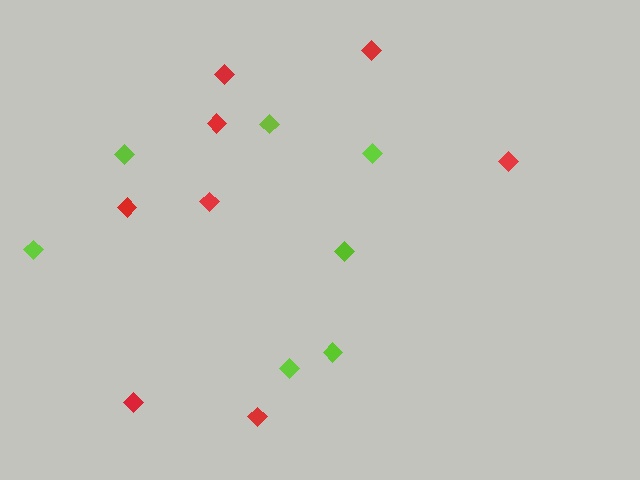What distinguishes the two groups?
There are 2 groups: one group of lime diamonds (7) and one group of red diamonds (8).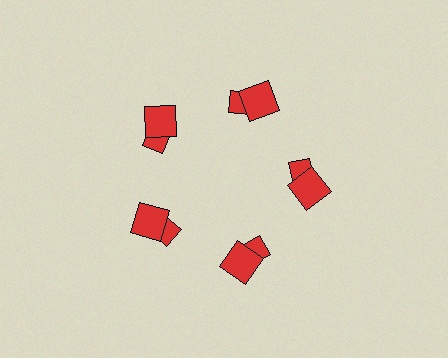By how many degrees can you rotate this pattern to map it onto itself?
The pattern maps onto itself every 72 degrees of rotation.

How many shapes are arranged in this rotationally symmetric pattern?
There are 10 shapes, arranged in 5 groups of 2.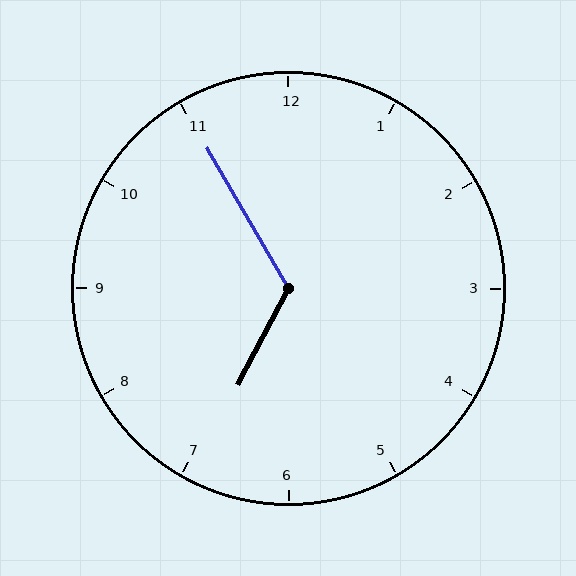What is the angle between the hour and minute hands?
Approximately 122 degrees.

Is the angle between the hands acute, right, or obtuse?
It is obtuse.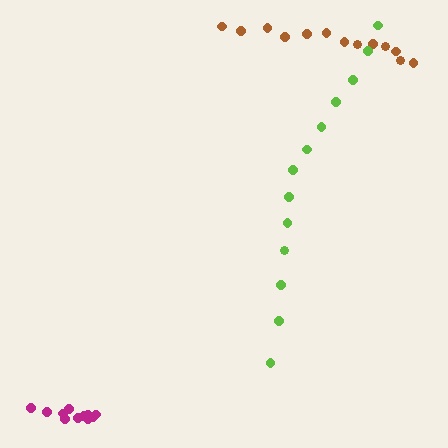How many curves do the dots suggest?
There are 3 distinct paths.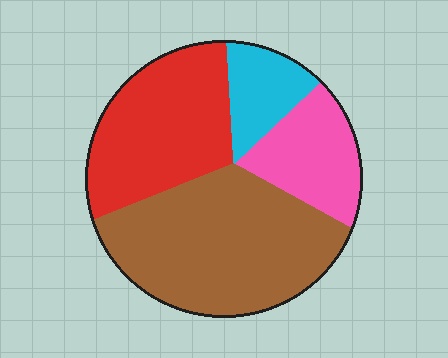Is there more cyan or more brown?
Brown.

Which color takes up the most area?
Brown, at roughly 45%.